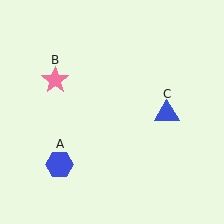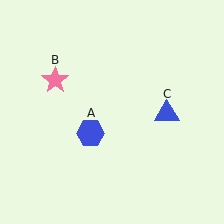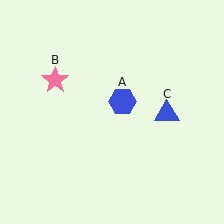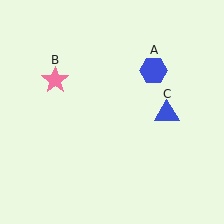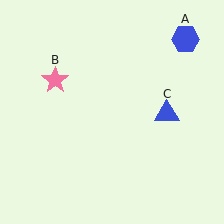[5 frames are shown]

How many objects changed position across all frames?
1 object changed position: blue hexagon (object A).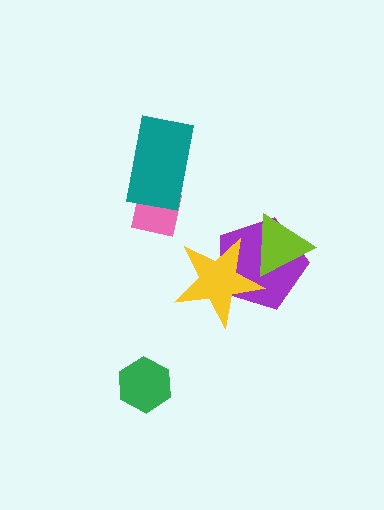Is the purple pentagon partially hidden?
Yes, it is partially covered by another shape.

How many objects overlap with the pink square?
1 object overlaps with the pink square.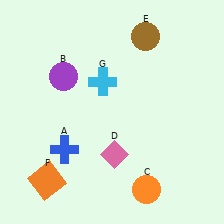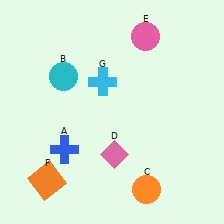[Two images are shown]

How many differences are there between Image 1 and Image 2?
There are 2 differences between the two images.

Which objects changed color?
B changed from purple to cyan. E changed from brown to pink.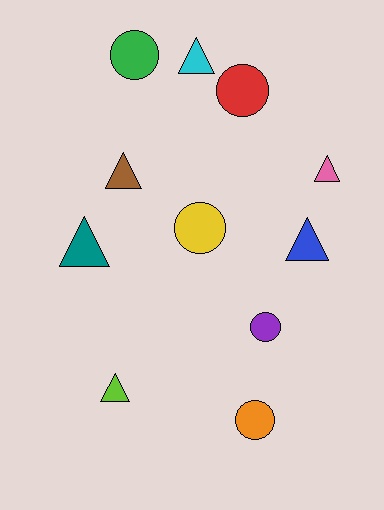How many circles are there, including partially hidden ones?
There are 5 circles.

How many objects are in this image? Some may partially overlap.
There are 11 objects.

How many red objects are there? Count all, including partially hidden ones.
There is 1 red object.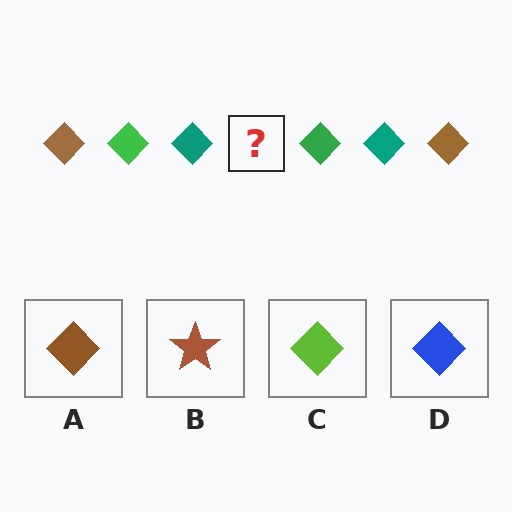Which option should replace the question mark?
Option A.